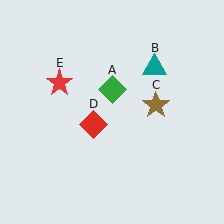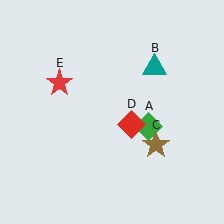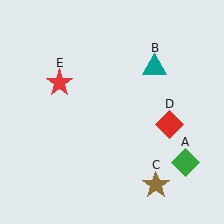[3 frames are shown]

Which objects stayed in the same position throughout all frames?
Teal triangle (object B) and red star (object E) remained stationary.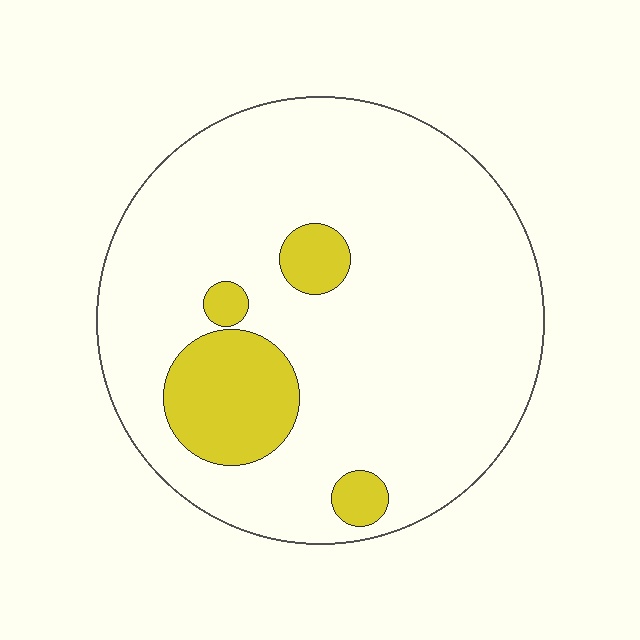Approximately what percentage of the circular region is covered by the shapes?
Approximately 15%.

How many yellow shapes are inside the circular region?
4.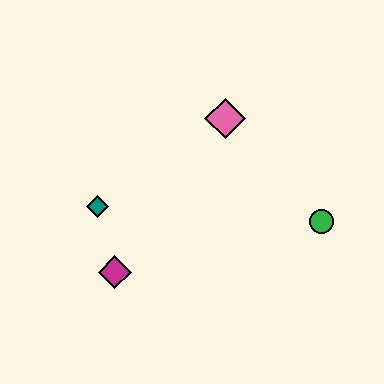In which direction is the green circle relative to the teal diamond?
The green circle is to the right of the teal diamond.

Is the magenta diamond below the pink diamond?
Yes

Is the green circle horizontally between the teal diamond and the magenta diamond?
No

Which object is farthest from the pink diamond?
The magenta diamond is farthest from the pink diamond.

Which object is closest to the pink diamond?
The green circle is closest to the pink diamond.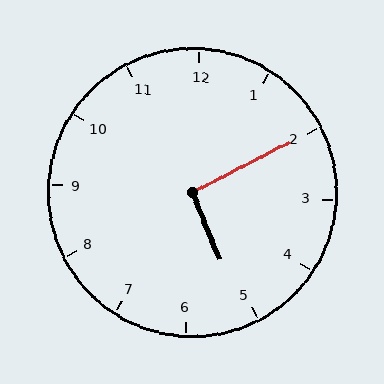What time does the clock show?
5:10.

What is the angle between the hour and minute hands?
Approximately 95 degrees.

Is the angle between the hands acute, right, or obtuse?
It is right.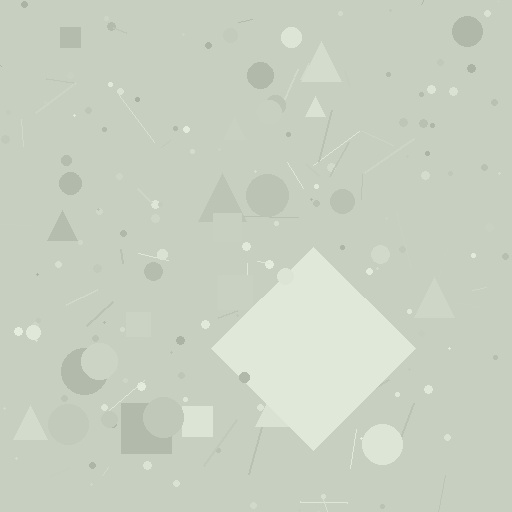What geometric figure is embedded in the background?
A diamond is embedded in the background.